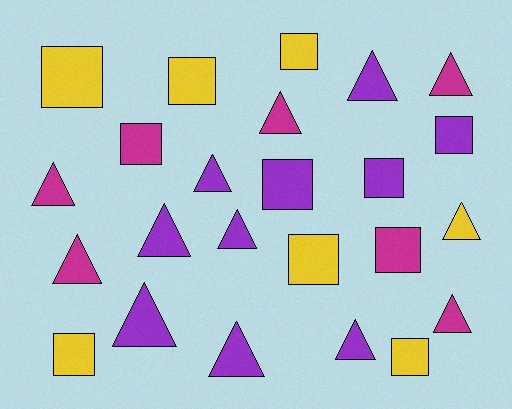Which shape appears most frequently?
Triangle, with 13 objects.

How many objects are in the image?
There are 24 objects.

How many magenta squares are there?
There are 2 magenta squares.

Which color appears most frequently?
Purple, with 10 objects.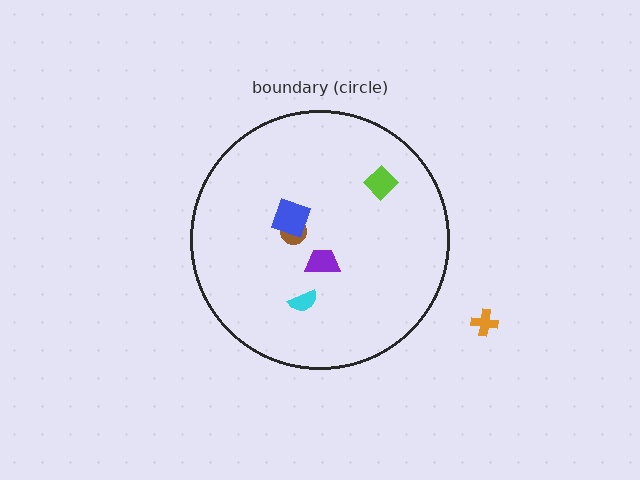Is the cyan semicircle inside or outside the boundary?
Inside.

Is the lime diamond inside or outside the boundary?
Inside.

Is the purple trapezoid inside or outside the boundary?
Inside.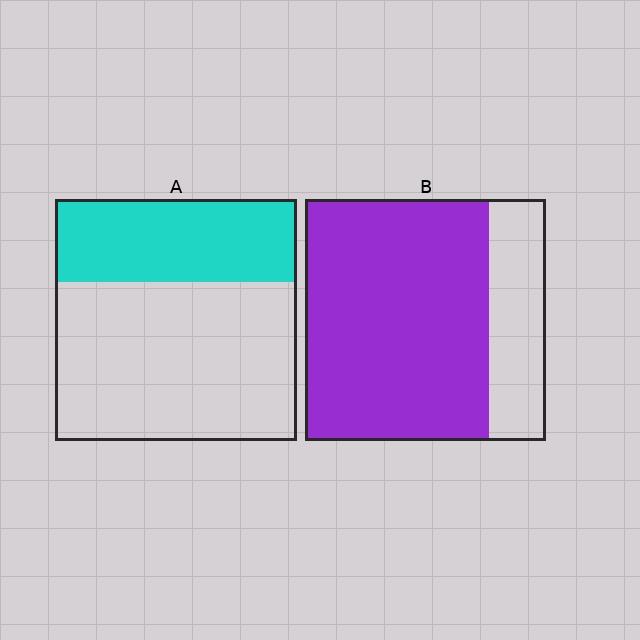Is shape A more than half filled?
No.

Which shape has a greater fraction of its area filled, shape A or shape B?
Shape B.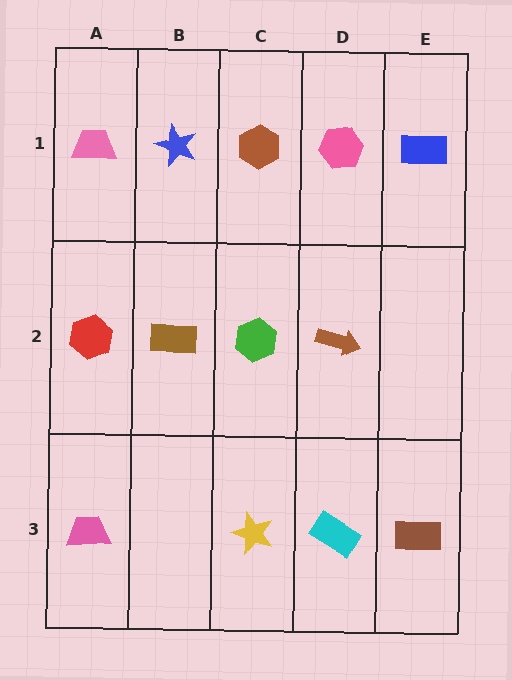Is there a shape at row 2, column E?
No, that cell is empty.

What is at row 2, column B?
A brown rectangle.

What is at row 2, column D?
A brown arrow.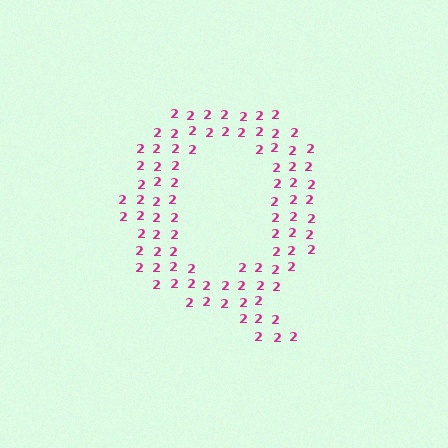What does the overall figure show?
The overall figure shows the letter Q.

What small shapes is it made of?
It is made of small digit 2's.